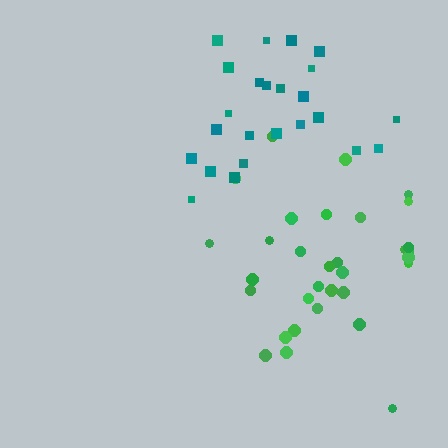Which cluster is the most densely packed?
Green.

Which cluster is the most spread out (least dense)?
Teal.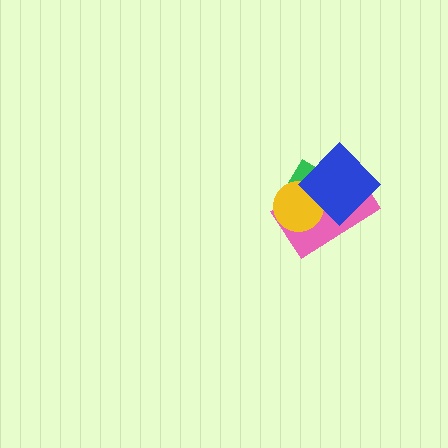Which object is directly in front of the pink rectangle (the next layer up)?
The green rectangle is directly in front of the pink rectangle.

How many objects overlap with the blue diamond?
3 objects overlap with the blue diamond.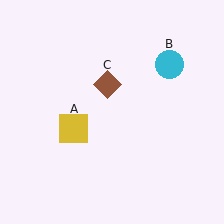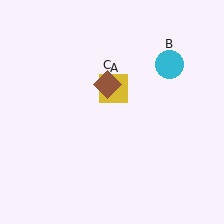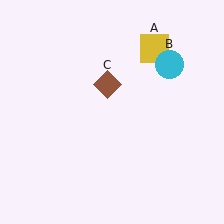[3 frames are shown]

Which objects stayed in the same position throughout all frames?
Cyan circle (object B) and brown diamond (object C) remained stationary.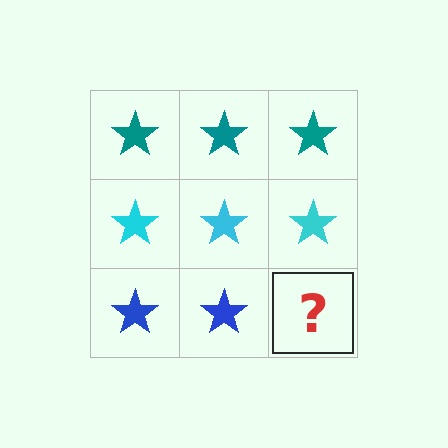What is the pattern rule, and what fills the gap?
The rule is that each row has a consistent color. The gap should be filled with a blue star.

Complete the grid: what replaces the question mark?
The question mark should be replaced with a blue star.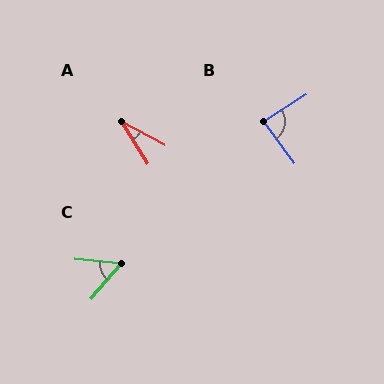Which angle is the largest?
B, at approximately 86 degrees.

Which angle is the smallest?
A, at approximately 30 degrees.